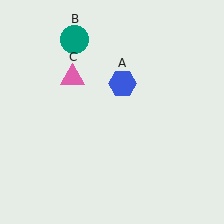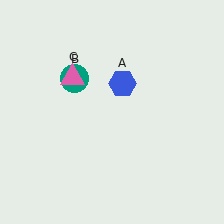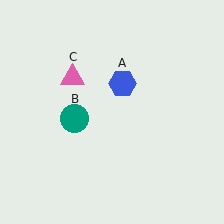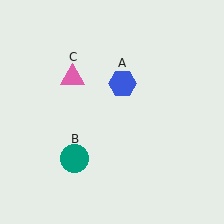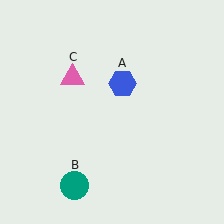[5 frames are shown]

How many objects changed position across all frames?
1 object changed position: teal circle (object B).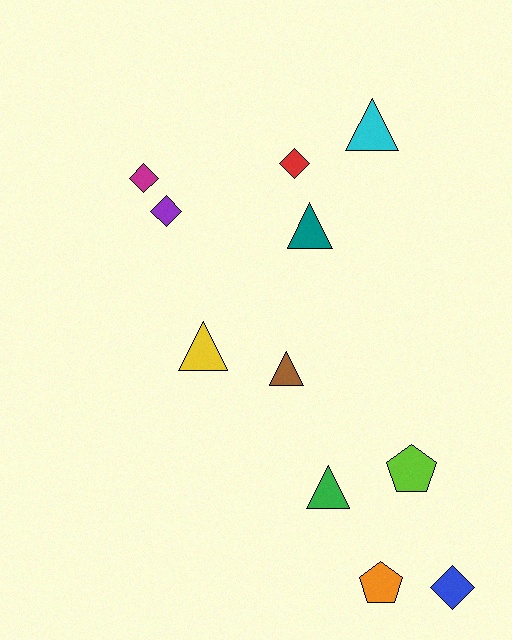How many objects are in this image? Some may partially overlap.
There are 11 objects.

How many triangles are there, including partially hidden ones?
There are 5 triangles.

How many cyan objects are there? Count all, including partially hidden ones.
There is 1 cyan object.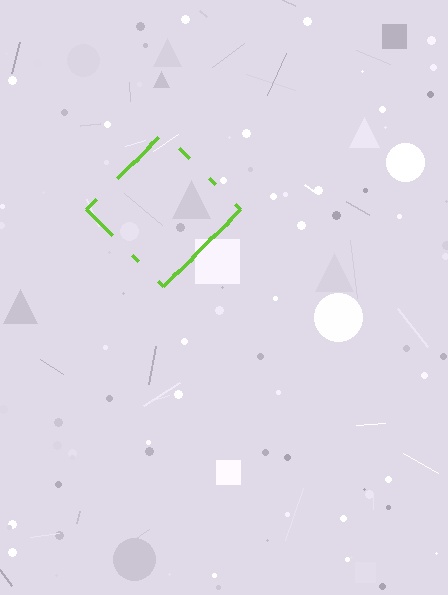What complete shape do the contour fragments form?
The contour fragments form a diamond.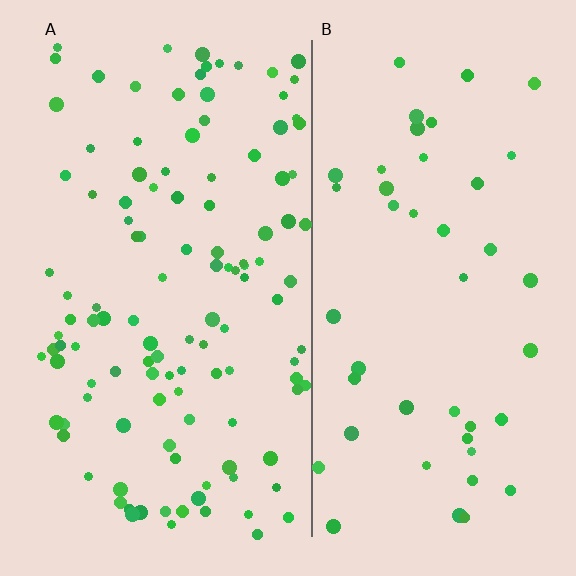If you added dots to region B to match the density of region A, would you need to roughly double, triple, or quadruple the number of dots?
Approximately triple.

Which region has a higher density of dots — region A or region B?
A (the left).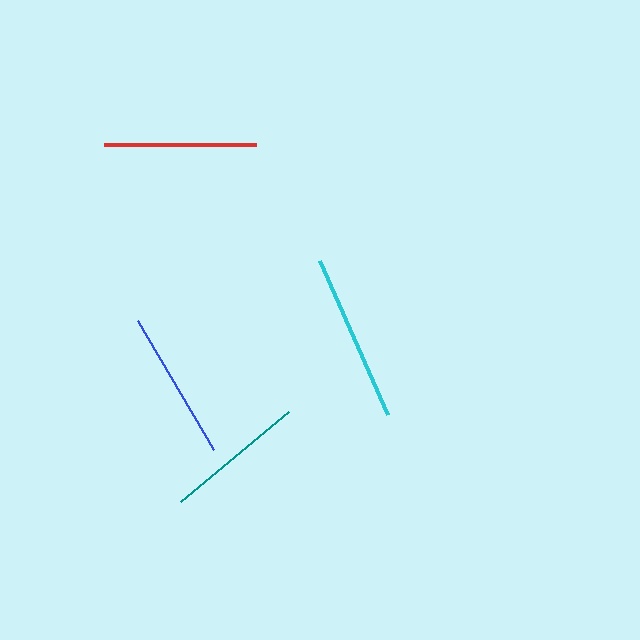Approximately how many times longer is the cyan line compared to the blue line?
The cyan line is approximately 1.1 times the length of the blue line.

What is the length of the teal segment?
The teal segment is approximately 140 pixels long.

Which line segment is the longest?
The cyan line is the longest at approximately 168 pixels.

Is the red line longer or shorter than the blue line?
The red line is longer than the blue line.